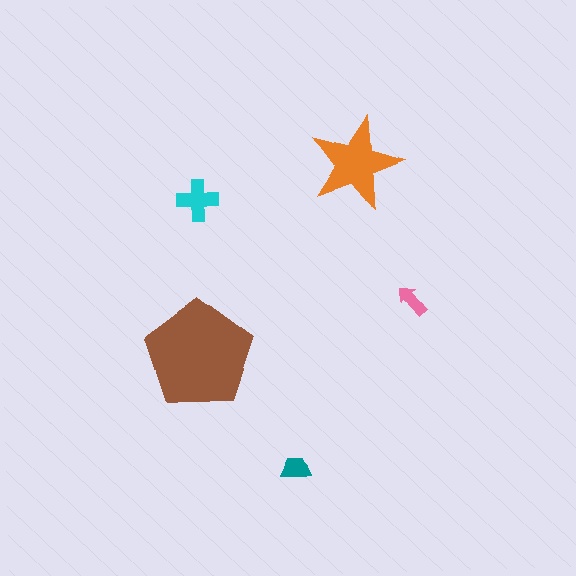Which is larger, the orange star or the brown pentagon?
The brown pentagon.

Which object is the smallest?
The pink arrow.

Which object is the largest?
The brown pentagon.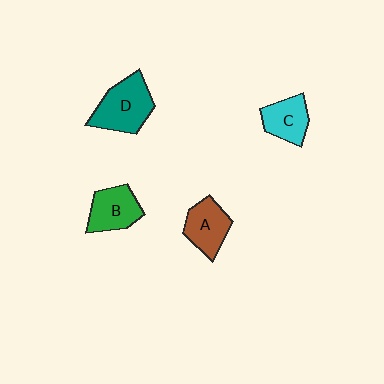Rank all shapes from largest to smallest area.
From largest to smallest: D (teal), B (green), A (brown), C (cyan).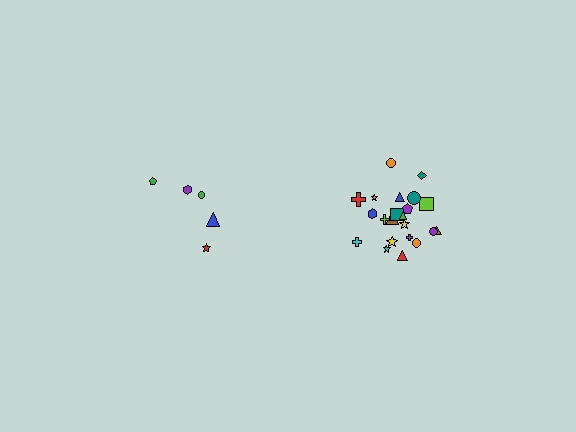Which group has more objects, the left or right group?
The right group.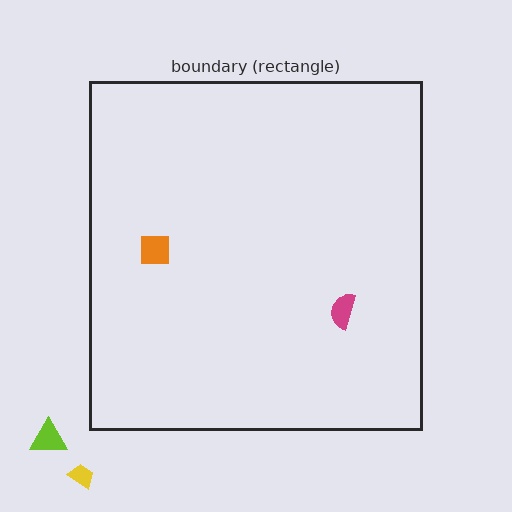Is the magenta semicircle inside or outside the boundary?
Inside.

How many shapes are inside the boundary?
2 inside, 2 outside.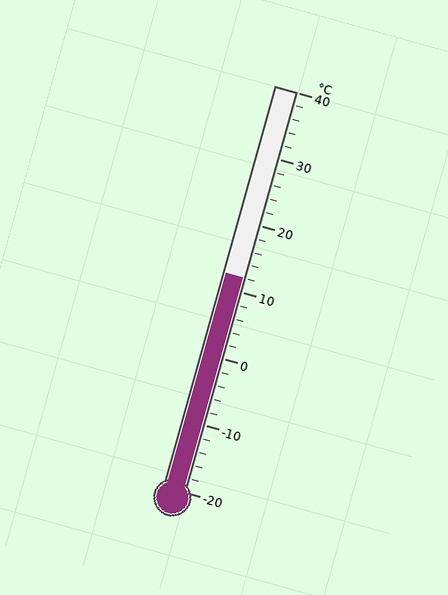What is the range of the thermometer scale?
The thermometer scale ranges from -20°C to 40°C.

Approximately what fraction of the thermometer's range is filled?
The thermometer is filled to approximately 55% of its range.